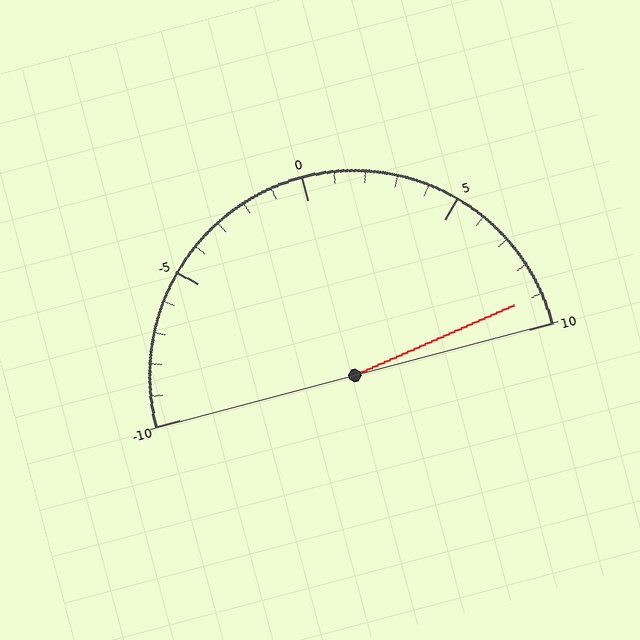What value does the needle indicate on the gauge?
The needle indicates approximately 9.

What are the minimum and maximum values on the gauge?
The gauge ranges from -10 to 10.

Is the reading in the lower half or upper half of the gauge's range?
The reading is in the upper half of the range (-10 to 10).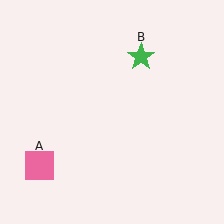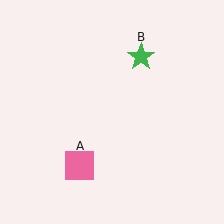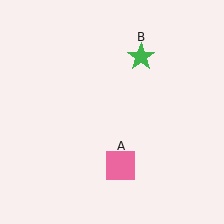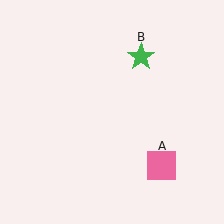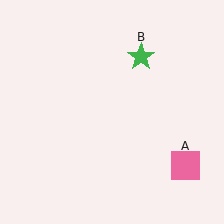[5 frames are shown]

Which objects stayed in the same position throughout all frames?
Green star (object B) remained stationary.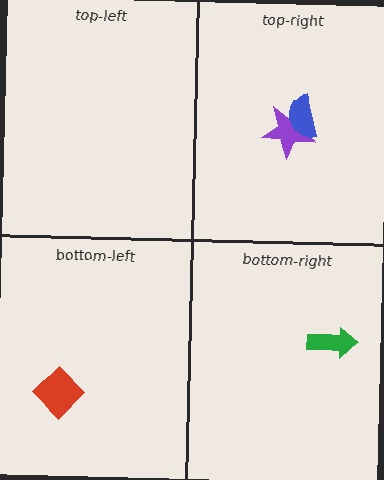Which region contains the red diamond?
The bottom-left region.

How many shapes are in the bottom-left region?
1.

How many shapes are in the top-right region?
2.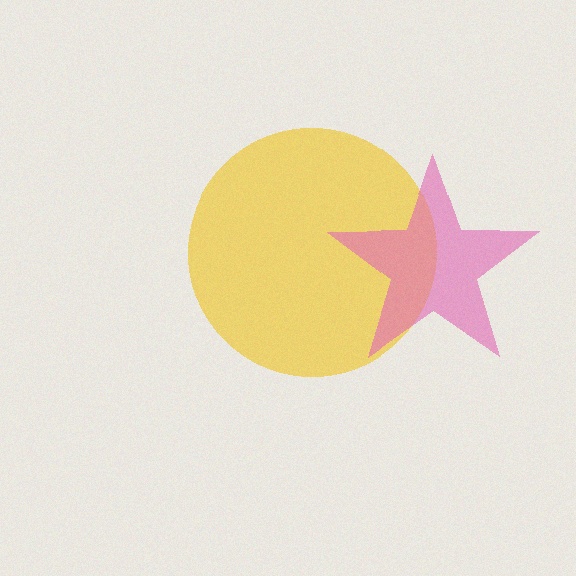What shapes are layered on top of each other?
The layered shapes are: a yellow circle, a pink star.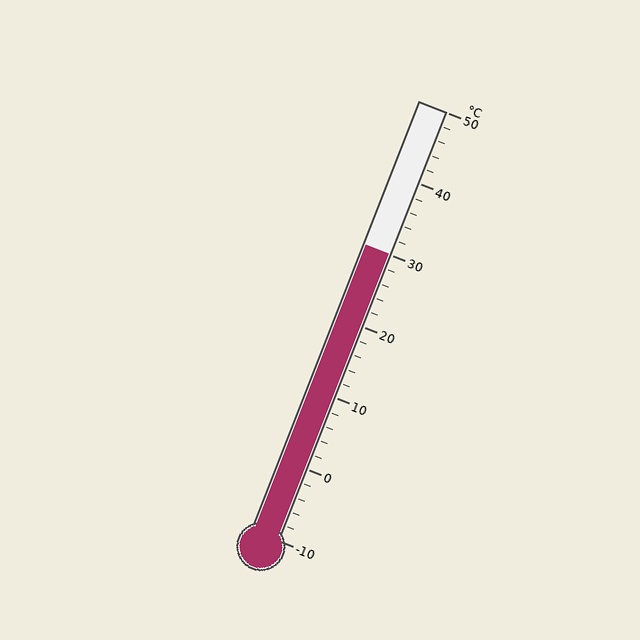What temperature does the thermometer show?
The thermometer shows approximately 30°C.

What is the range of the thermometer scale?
The thermometer scale ranges from -10°C to 50°C.